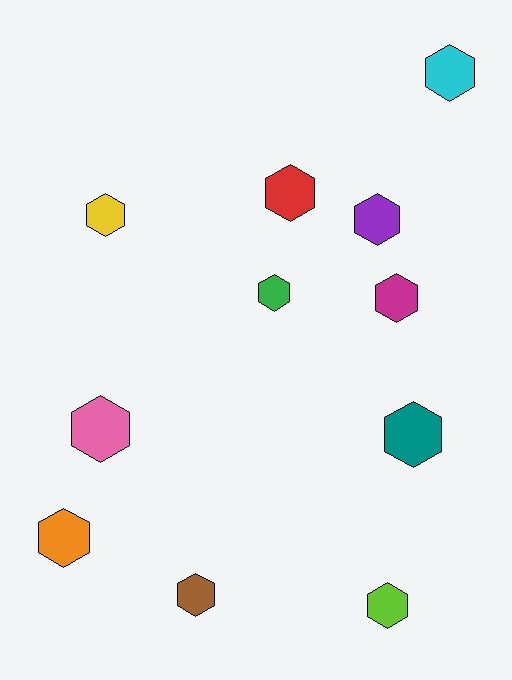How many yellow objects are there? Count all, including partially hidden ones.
There is 1 yellow object.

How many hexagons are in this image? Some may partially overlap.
There are 11 hexagons.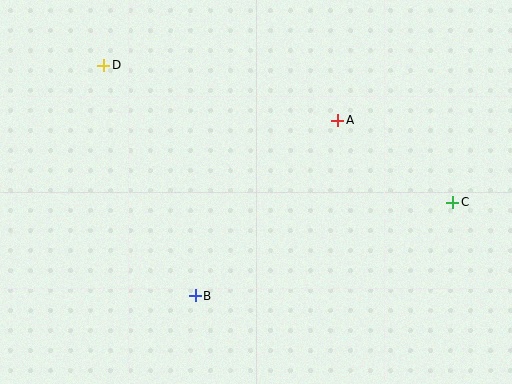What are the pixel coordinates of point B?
Point B is at (195, 296).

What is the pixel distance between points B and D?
The distance between B and D is 248 pixels.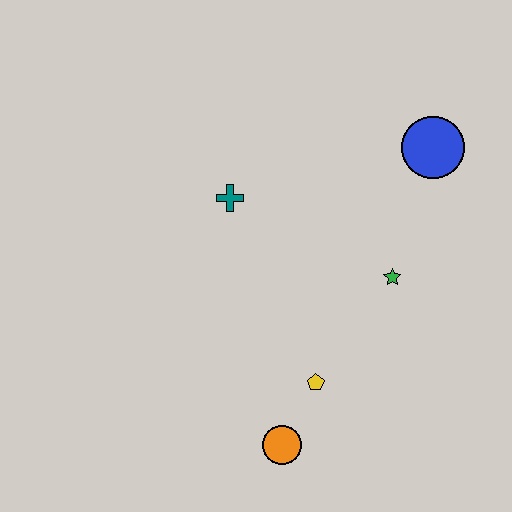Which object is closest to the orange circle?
The yellow pentagon is closest to the orange circle.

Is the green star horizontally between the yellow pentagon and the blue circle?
Yes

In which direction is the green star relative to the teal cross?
The green star is to the right of the teal cross.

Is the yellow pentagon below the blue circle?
Yes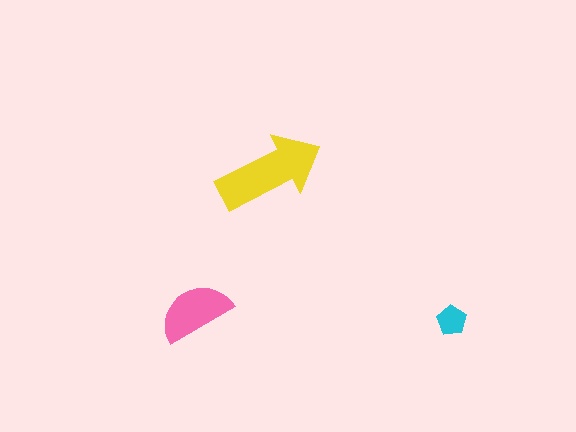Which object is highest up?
The yellow arrow is topmost.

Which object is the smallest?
The cyan pentagon.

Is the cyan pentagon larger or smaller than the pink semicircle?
Smaller.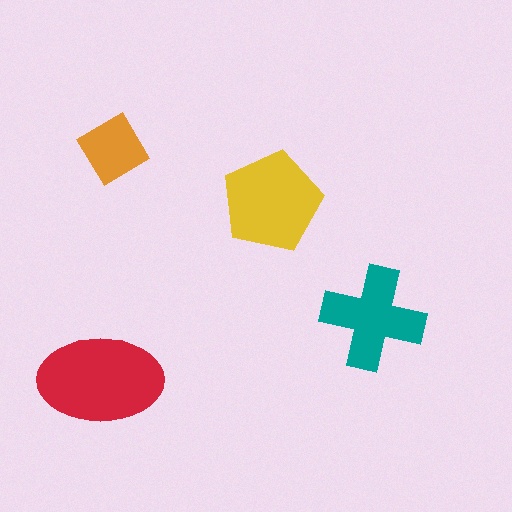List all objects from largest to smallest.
The red ellipse, the yellow pentagon, the teal cross, the orange diamond.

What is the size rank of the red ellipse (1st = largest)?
1st.